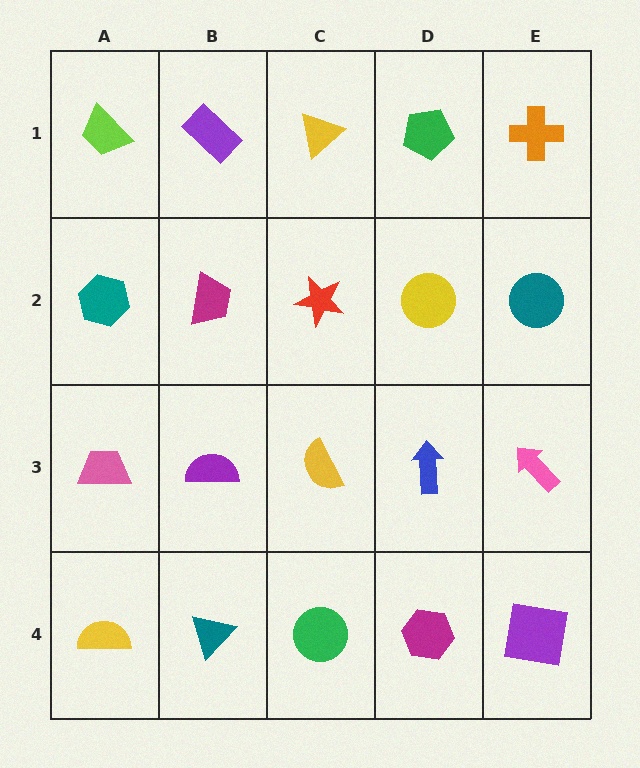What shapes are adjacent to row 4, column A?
A pink trapezoid (row 3, column A), a teal triangle (row 4, column B).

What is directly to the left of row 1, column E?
A green pentagon.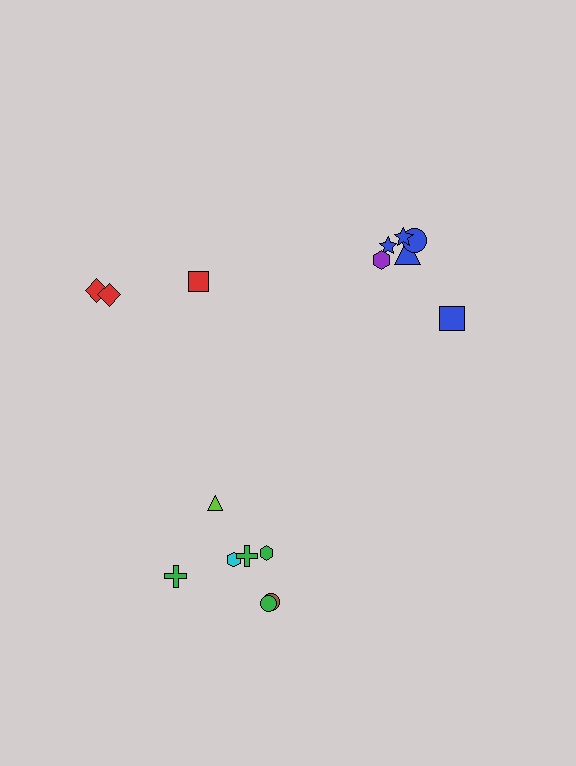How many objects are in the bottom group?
There are 7 objects.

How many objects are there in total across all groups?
There are 16 objects.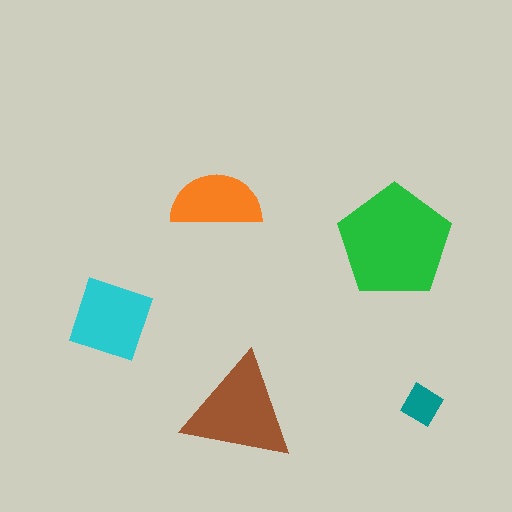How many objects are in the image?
There are 5 objects in the image.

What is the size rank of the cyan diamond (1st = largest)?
3rd.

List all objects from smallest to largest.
The teal diamond, the orange semicircle, the cyan diamond, the brown triangle, the green pentagon.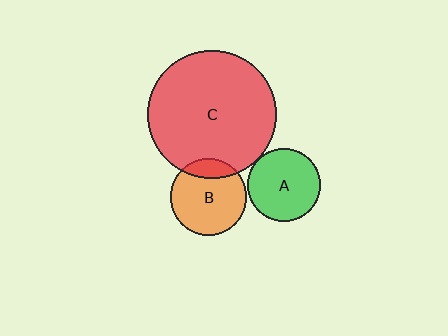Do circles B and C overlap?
Yes.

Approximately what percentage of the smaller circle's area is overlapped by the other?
Approximately 15%.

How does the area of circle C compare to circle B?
Approximately 2.9 times.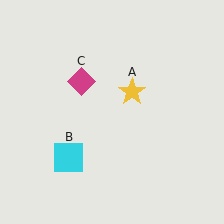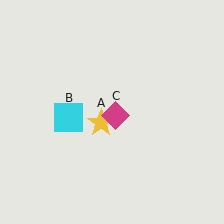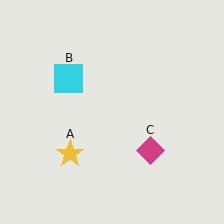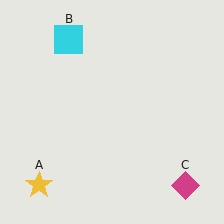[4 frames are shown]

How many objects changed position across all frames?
3 objects changed position: yellow star (object A), cyan square (object B), magenta diamond (object C).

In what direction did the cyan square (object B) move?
The cyan square (object B) moved up.